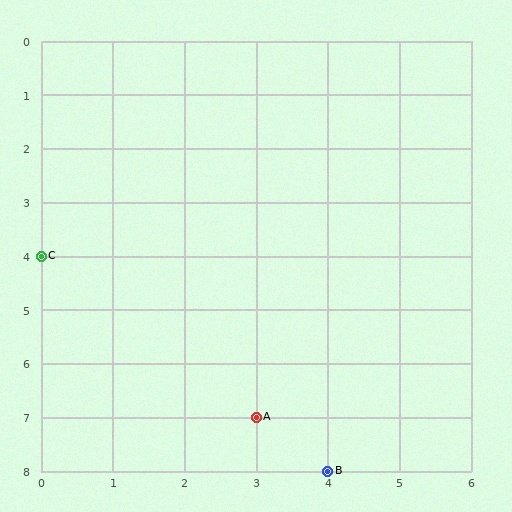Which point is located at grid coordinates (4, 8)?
Point B is at (4, 8).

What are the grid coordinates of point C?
Point C is at grid coordinates (0, 4).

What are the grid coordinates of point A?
Point A is at grid coordinates (3, 7).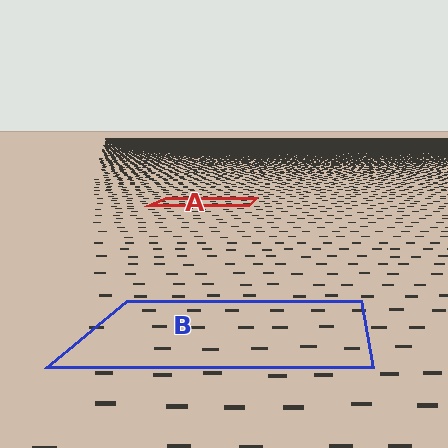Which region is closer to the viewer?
Region B is closer. The texture elements there are larger and more spread out.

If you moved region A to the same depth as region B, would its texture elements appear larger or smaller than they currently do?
They would appear larger. At a closer depth, the same texture elements are projected at a bigger on-screen size.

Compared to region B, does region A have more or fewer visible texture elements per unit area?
Region A has more texture elements per unit area — they are packed more densely because it is farther away.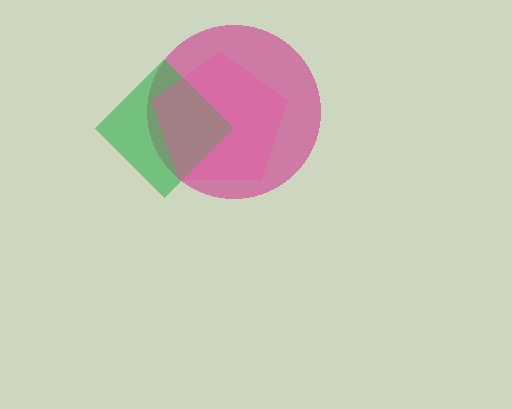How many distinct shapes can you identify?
There are 3 distinct shapes: a magenta circle, a green diamond, a pink pentagon.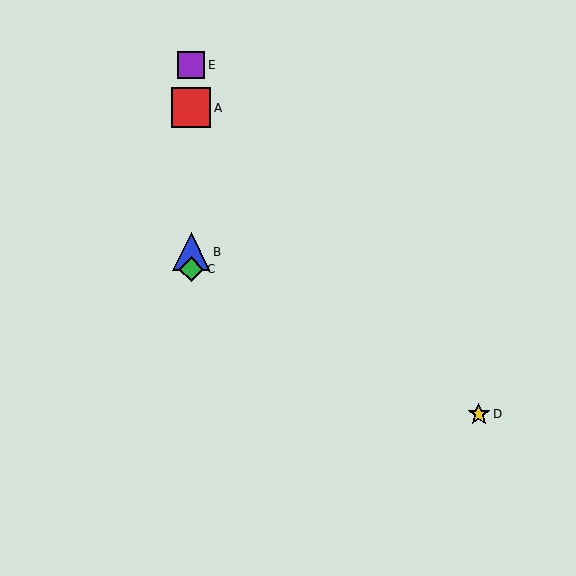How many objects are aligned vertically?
4 objects (A, B, C, E) are aligned vertically.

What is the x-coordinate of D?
Object D is at x≈479.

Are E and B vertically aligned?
Yes, both are at x≈191.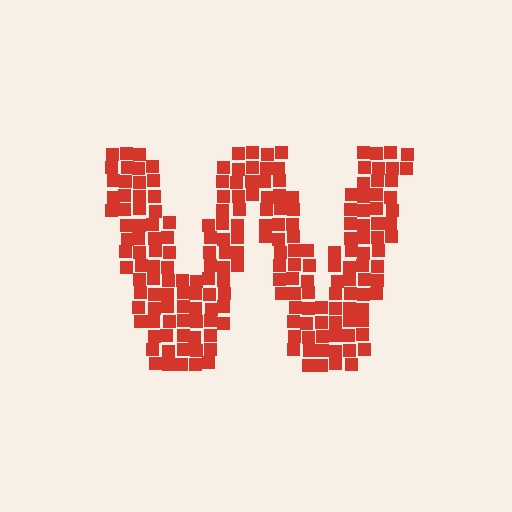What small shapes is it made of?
It is made of small squares.